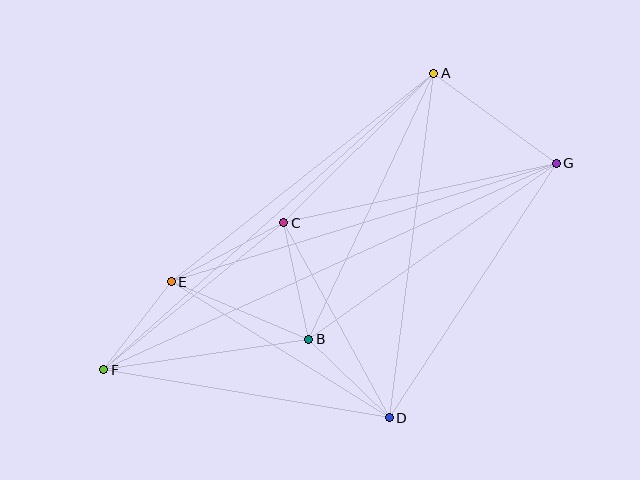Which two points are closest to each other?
Points E and F are closest to each other.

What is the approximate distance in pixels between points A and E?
The distance between A and E is approximately 335 pixels.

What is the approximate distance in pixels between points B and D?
The distance between B and D is approximately 112 pixels.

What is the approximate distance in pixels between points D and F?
The distance between D and F is approximately 289 pixels.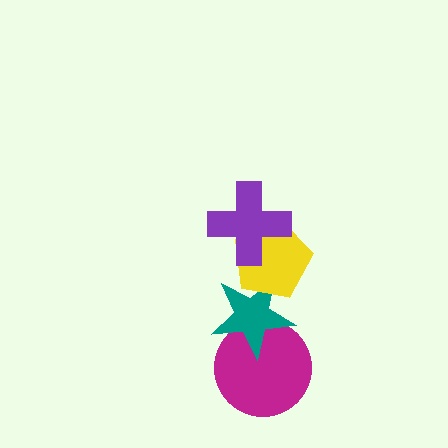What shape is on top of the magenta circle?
The teal star is on top of the magenta circle.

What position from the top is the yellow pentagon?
The yellow pentagon is 2nd from the top.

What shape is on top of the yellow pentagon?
The purple cross is on top of the yellow pentagon.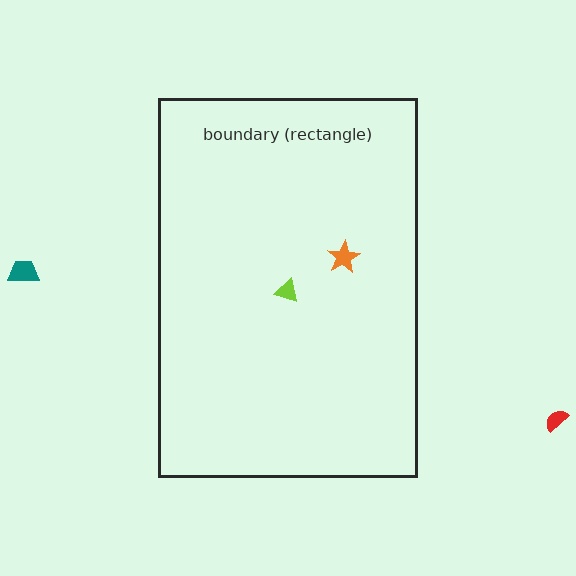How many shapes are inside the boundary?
2 inside, 2 outside.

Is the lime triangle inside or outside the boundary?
Inside.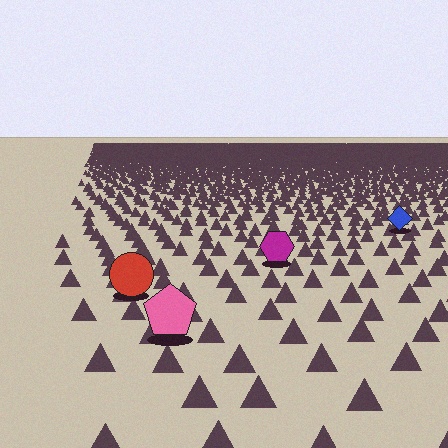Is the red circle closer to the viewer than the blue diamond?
Yes. The red circle is closer — you can tell from the texture gradient: the ground texture is coarser near it.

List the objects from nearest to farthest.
From nearest to farthest: the pink pentagon, the red circle, the magenta hexagon, the blue diamond.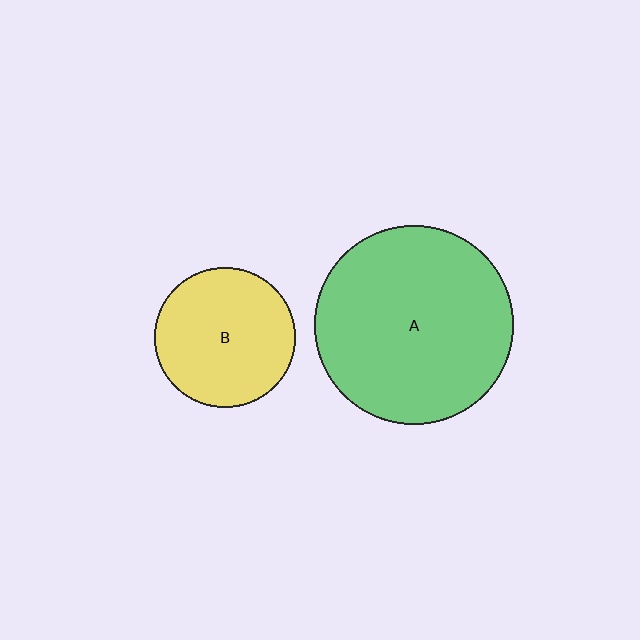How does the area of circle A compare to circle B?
Approximately 2.0 times.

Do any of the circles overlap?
No, none of the circles overlap.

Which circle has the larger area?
Circle A (green).